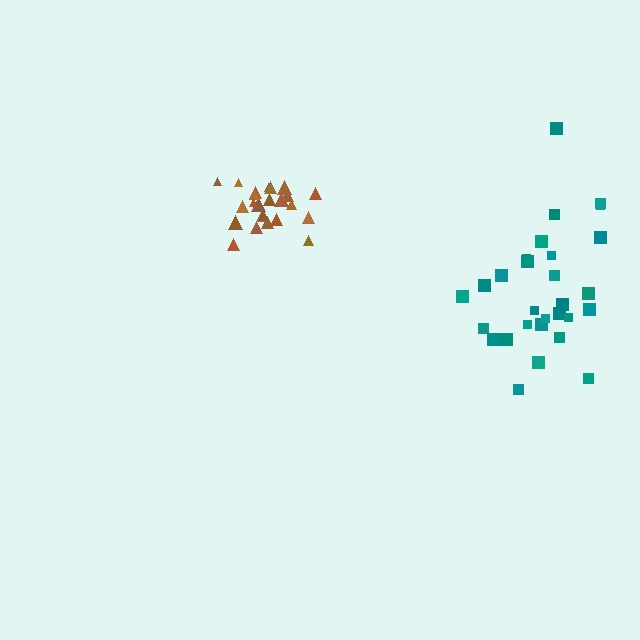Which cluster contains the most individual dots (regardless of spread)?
Teal (29).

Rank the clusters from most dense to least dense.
brown, teal.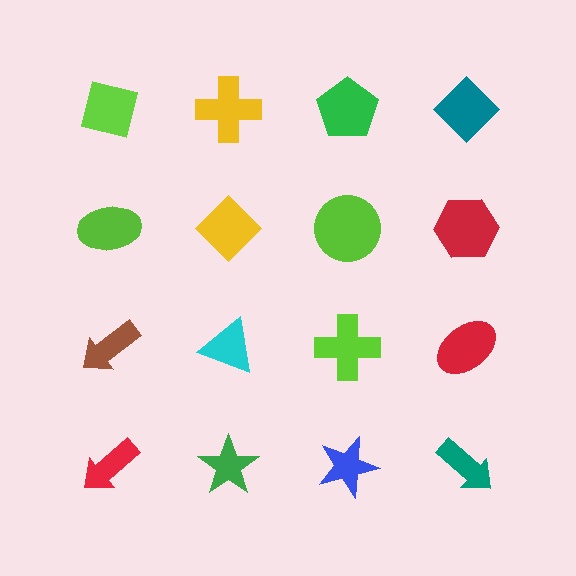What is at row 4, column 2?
A green star.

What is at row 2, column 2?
A yellow diamond.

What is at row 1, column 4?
A teal diamond.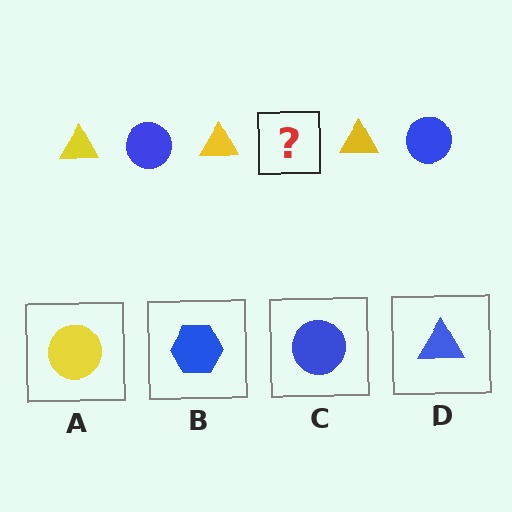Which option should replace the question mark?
Option C.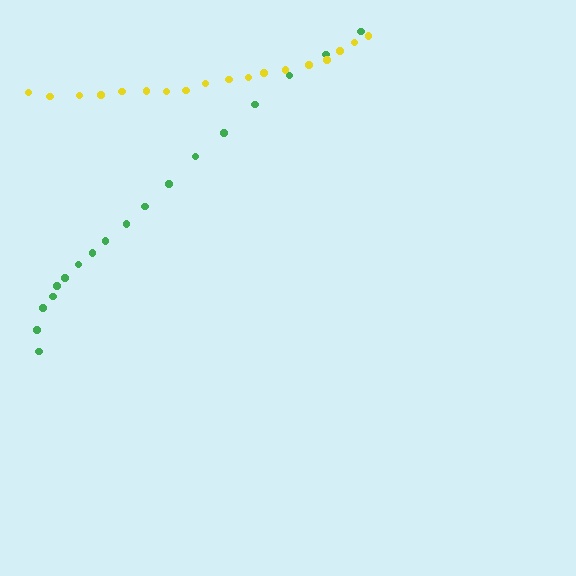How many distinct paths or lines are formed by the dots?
There are 2 distinct paths.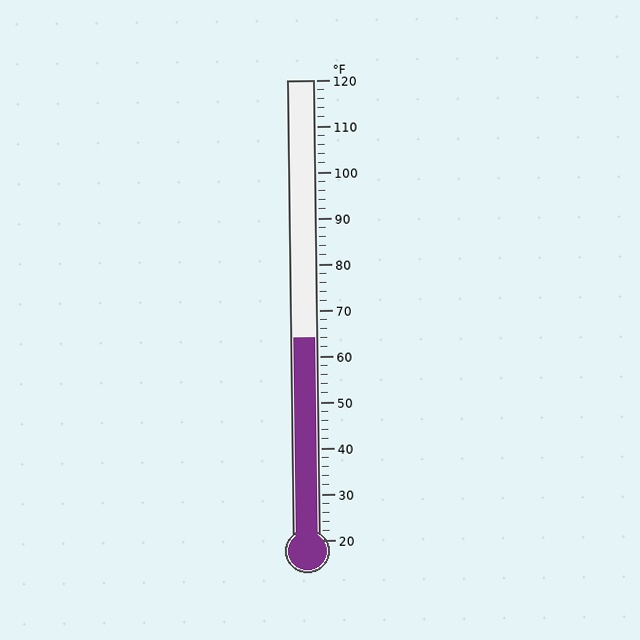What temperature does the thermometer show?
The thermometer shows approximately 64°F.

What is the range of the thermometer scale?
The thermometer scale ranges from 20°F to 120°F.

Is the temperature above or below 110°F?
The temperature is below 110°F.